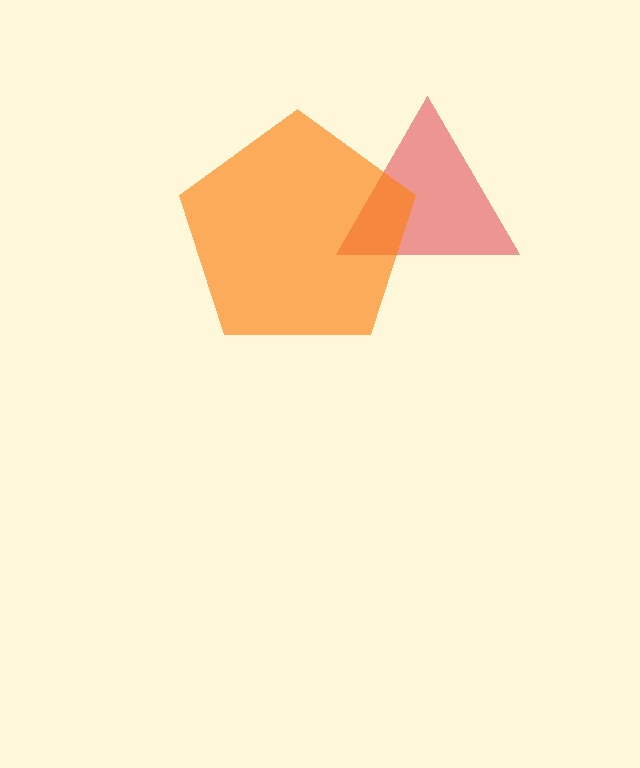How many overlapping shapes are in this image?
There are 2 overlapping shapes in the image.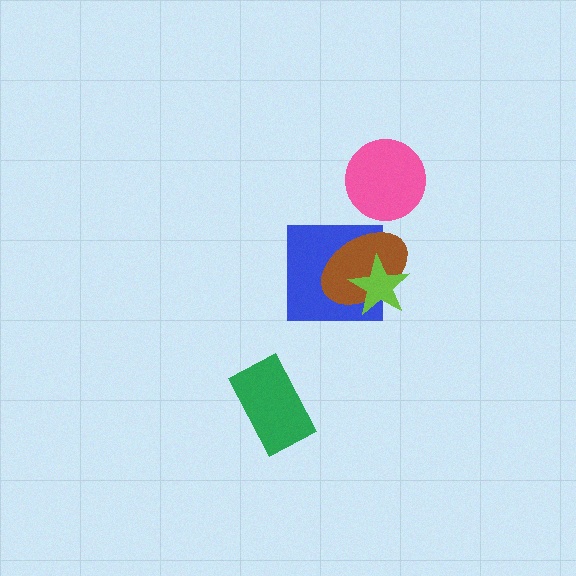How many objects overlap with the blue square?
2 objects overlap with the blue square.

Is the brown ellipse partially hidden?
Yes, it is partially covered by another shape.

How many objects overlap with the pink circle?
0 objects overlap with the pink circle.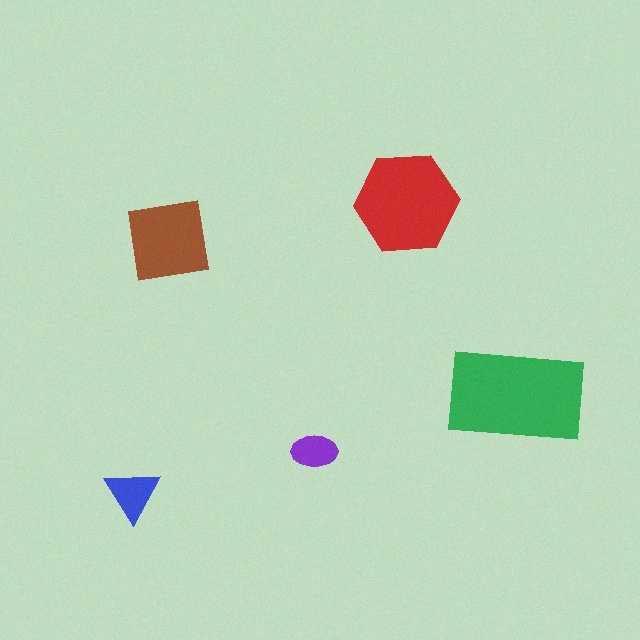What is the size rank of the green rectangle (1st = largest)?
1st.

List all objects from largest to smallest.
The green rectangle, the red hexagon, the brown square, the blue triangle, the purple ellipse.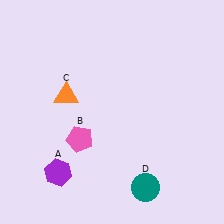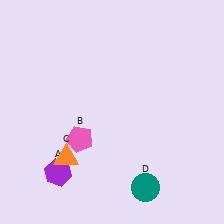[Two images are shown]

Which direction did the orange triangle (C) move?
The orange triangle (C) moved down.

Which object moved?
The orange triangle (C) moved down.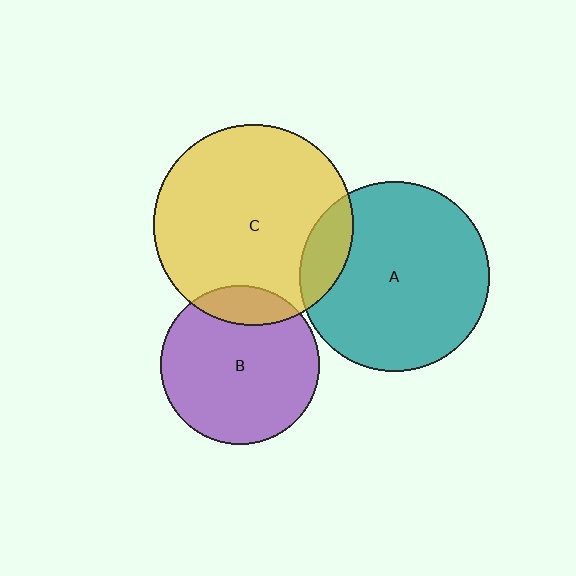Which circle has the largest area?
Circle C (yellow).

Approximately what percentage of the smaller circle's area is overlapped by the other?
Approximately 15%.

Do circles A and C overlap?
Yes.